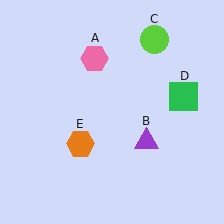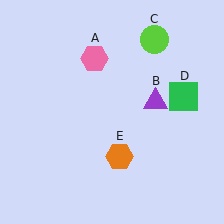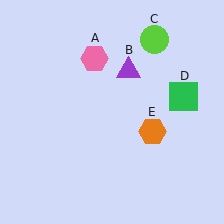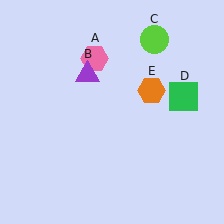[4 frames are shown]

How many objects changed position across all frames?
2 objects changed position: purple triangle (object B), orange hexagon (object E).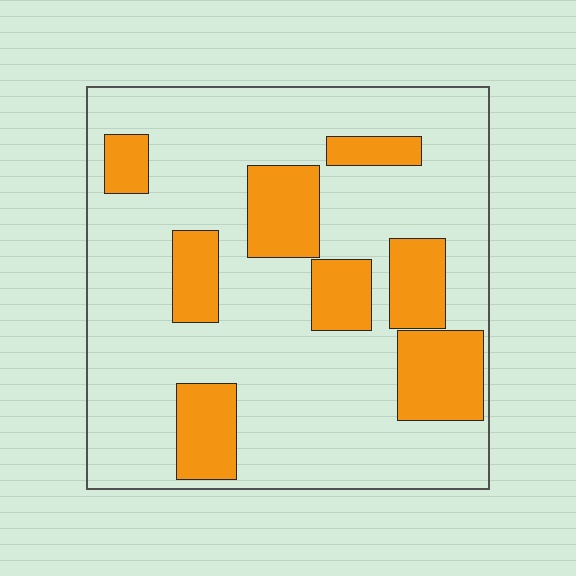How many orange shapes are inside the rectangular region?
8.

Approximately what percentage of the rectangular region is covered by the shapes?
Approximately 25%.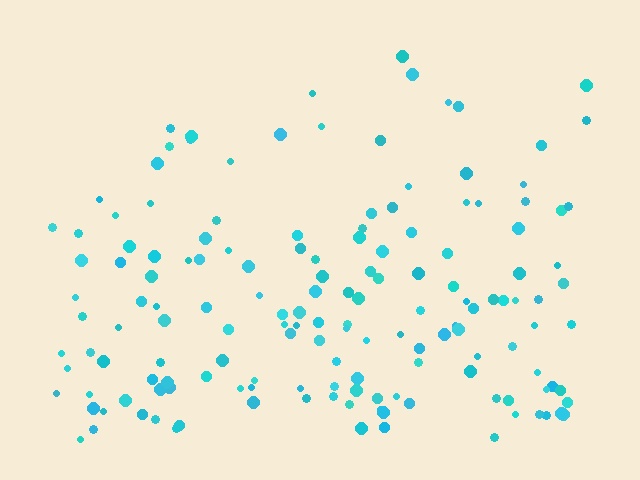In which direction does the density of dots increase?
From top to bottom, with the bottom side densest.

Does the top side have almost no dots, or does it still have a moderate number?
Still a moderate number, just noticeably fewer than the bottom.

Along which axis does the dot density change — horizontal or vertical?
Vertical.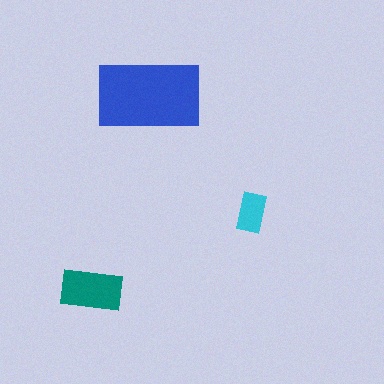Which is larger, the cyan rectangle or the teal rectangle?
The teal one.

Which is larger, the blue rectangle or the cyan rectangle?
The blue one.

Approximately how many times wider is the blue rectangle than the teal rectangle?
About 1.5 times wider.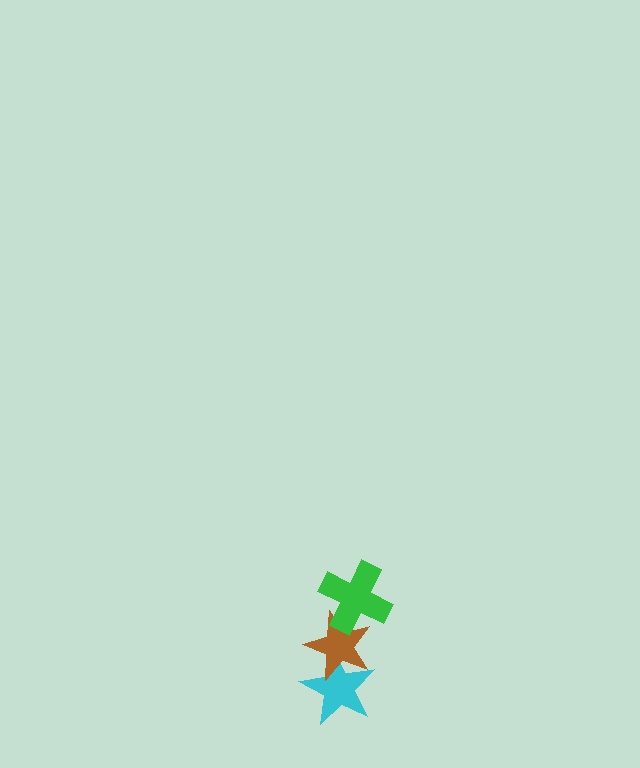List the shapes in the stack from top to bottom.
From top to bottom: the green cross, the brown star, the cyan star.